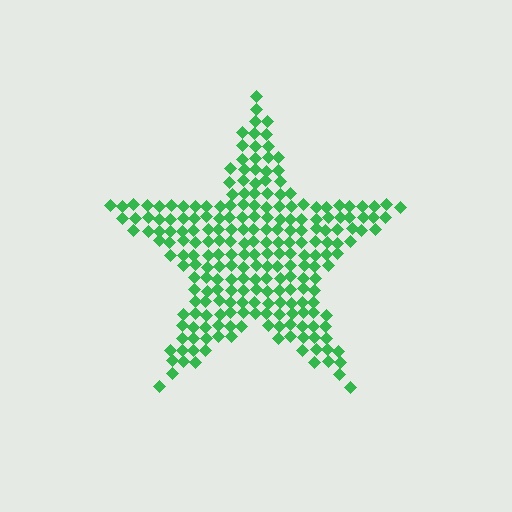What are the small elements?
The small elements are diamonds.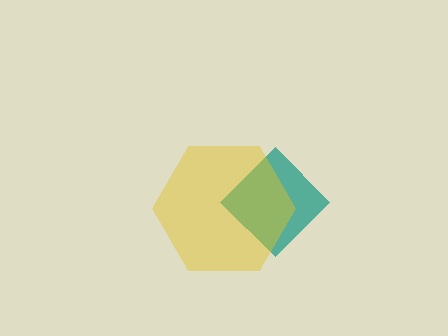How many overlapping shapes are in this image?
There are 2 overlapping shapes in the image.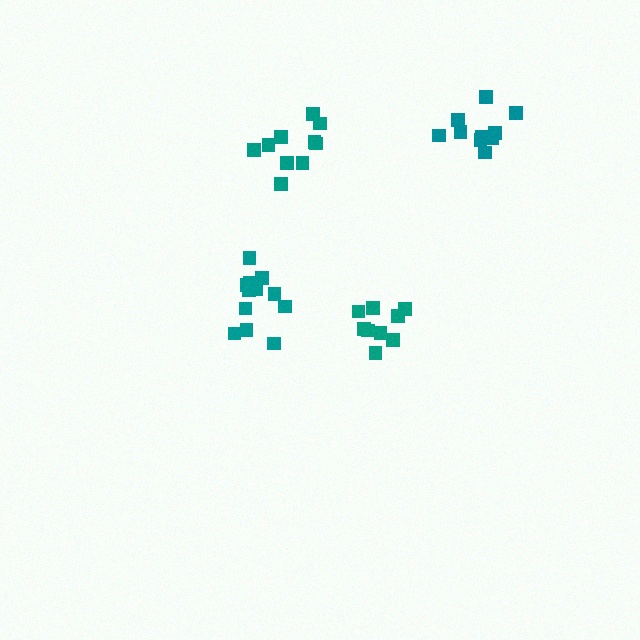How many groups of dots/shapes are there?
There are 4 groups.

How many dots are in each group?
Group 1: 10 dots, Group 2: 10 dots, Group 3: 9 dots, Group 4: 13 dots (42 total).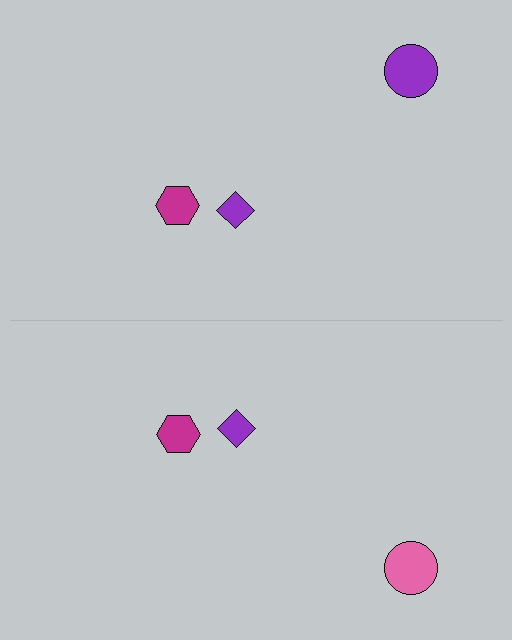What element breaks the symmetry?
The pink circle on the bottom side breaks the symmetry — its mirror counterpart is purple.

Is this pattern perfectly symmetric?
No, the pattern is not perfectly symmetric. The pink circle on the bottom side breaks the symmetry — its mirror counterpart is purple.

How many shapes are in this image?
There are 6 shapes in this image.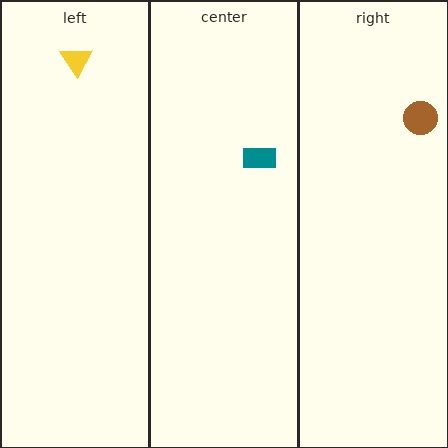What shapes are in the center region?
The teal rectangle.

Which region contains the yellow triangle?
The left region.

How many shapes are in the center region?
1.